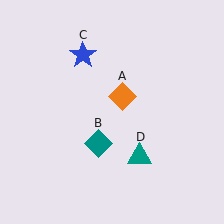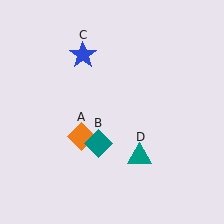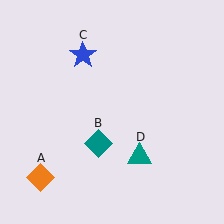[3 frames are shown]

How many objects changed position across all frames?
1 object changed position: orange diamond (object A).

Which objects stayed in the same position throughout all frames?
Teal diamond (object B) and blue star (object C) and teal triangle (object D) remained stationary.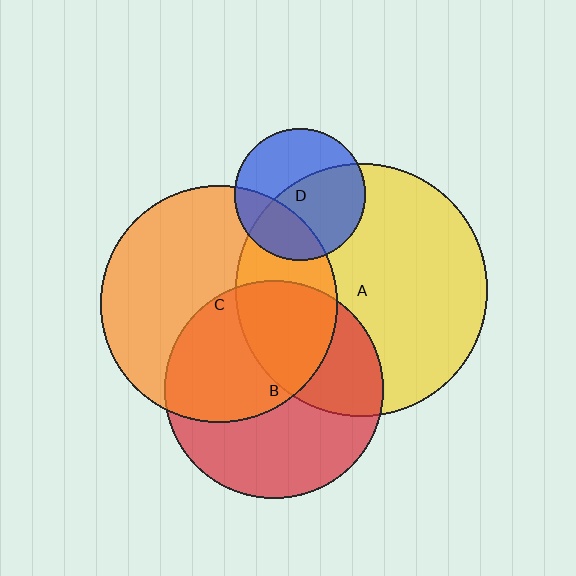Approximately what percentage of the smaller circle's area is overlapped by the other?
Approximately 50%.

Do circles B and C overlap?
Yes.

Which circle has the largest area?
Circle A (yellow).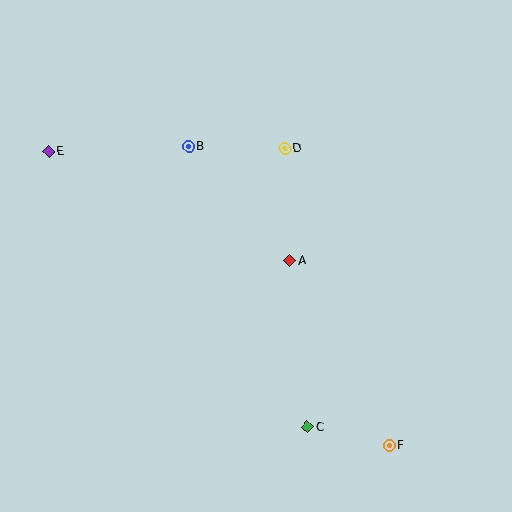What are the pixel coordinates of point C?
Point C is at (308, 427).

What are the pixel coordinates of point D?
Point D is at (285, 148).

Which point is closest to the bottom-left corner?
Point C is closest to the bottom-left corner.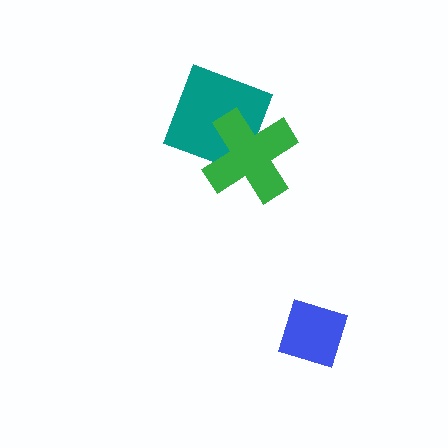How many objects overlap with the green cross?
1 object overlaps with the green cross.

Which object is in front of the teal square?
The green cross is in front of the teal square.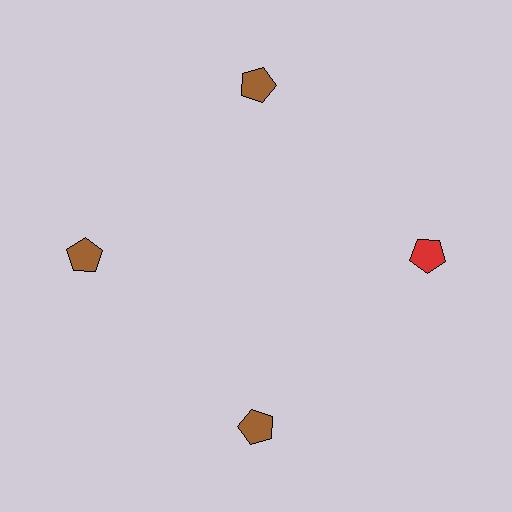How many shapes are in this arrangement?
There are 4 shapes arranged in a ring pattern.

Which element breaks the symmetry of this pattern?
The red pentagon at roughly the 3 o'clock position breaks the symmetry. All other shapes are brown pentagons.